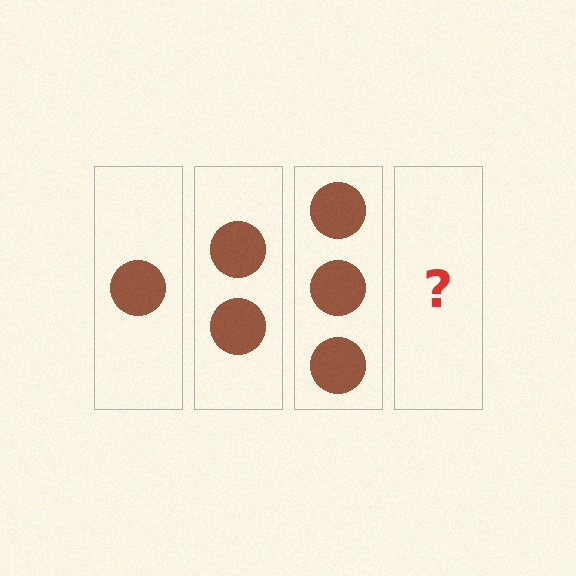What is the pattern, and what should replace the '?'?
The pattern is that each step adds one more circle. The '?' should be 4 circles.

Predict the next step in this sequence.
The next step is 4 circles.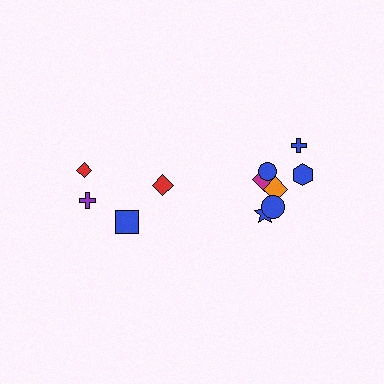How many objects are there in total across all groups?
There are 11 objects.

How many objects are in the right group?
There are 7 objects.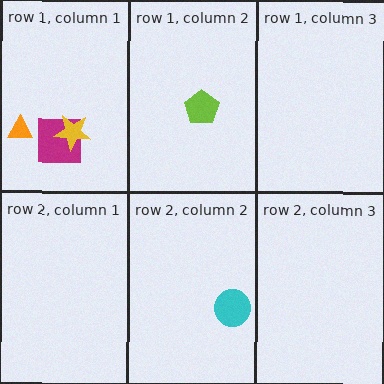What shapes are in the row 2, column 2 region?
The cyan circle.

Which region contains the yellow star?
The row 1, column 1 region.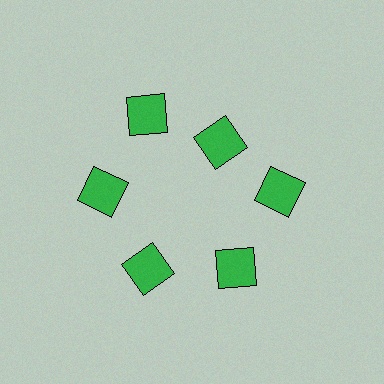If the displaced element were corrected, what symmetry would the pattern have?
It would have 6-fold rotational symmetry — the pattern would map onto itself every 60 degrees.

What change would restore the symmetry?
The symmetry would be restored by moving it outward, back onto the ring so that all 6 squares sit at equal angles and equal distance from the center.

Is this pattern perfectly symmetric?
No. The 6 green squares are arranged in a ring, but one element near the 1 o'clock position is pulled inward toward the center, breaking the 6-fold rotational symmetry.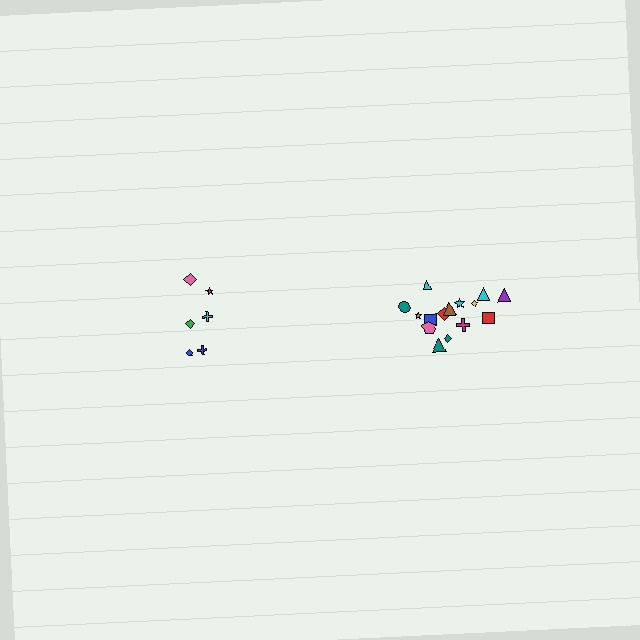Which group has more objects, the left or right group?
The right group.